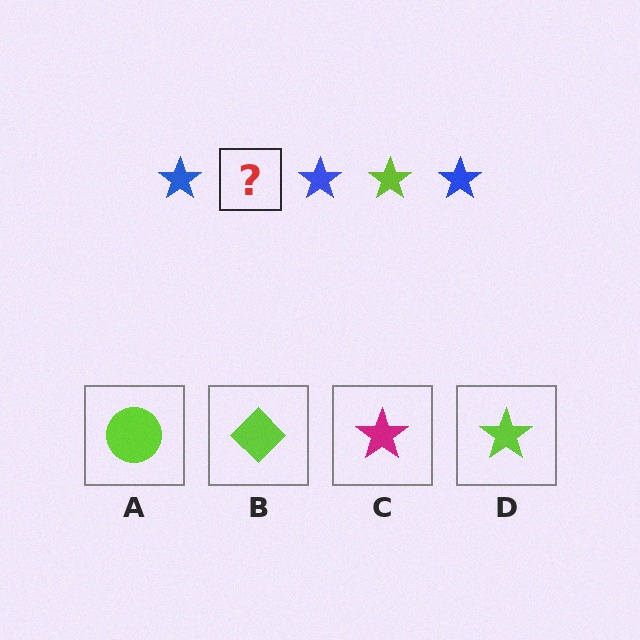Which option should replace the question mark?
Option D.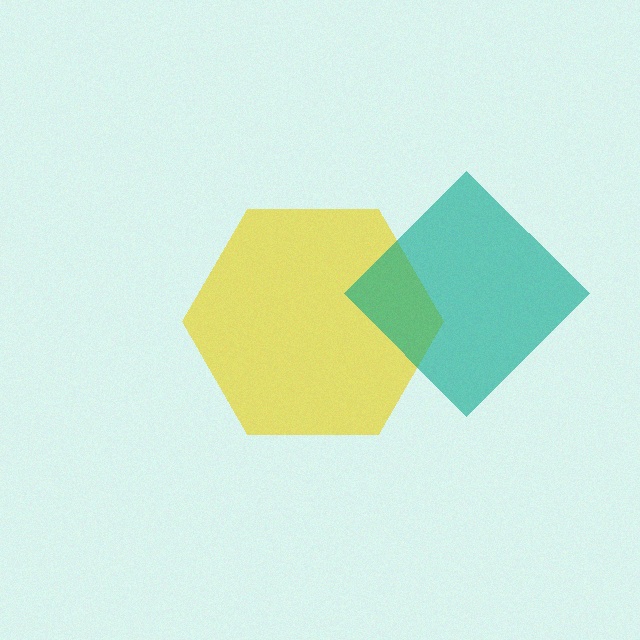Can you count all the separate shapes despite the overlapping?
Yes, there are 2 separate shapes.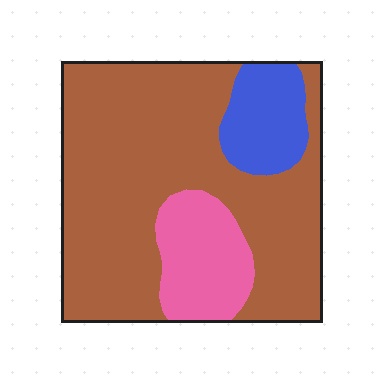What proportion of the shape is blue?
Blue covers about 10% of the shape.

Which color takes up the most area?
Brown, at roughly 70%.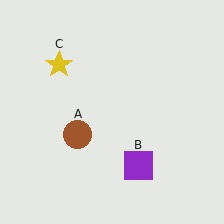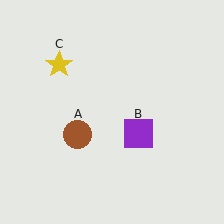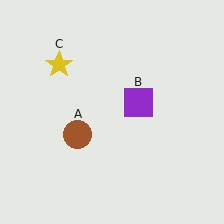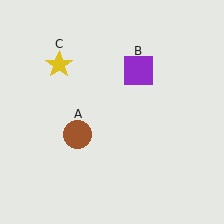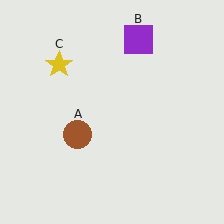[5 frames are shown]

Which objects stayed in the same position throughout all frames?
Brown circle (object A) and yellow star (object C) remained stationary.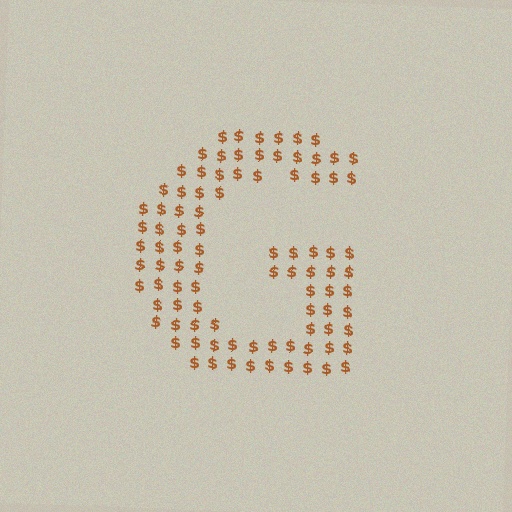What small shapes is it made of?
It is made of small dollar signs.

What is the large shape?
The large shape is the letter G.